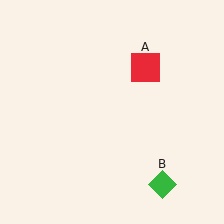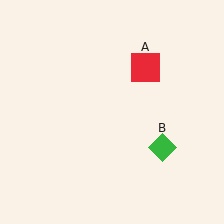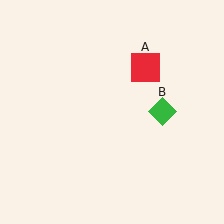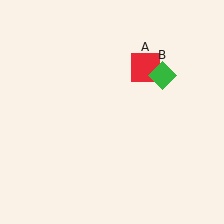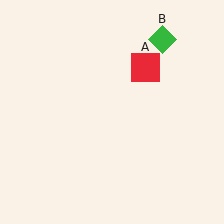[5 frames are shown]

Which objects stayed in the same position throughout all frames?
Red square (object A) remained stationary.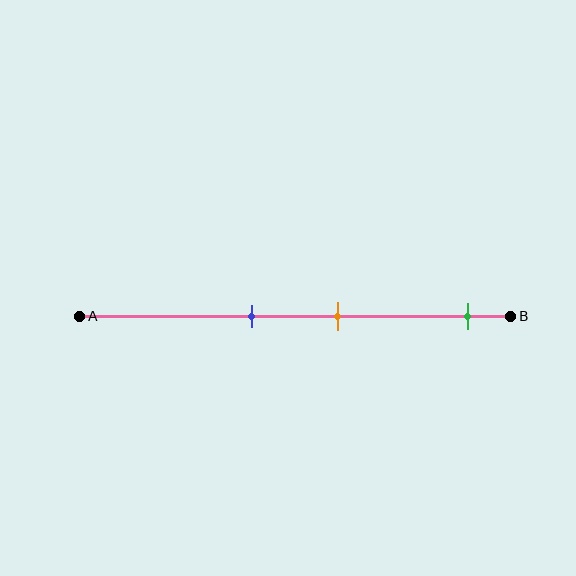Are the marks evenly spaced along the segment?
No, the marks are not evenly spaced.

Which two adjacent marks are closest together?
The blue and orange marks are the closest adjacent pair.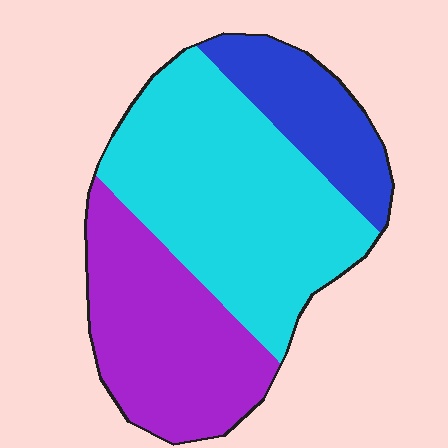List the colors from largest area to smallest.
From largest to smallest: cyan, purple, blue.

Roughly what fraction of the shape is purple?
Purple covers 33% of the shape.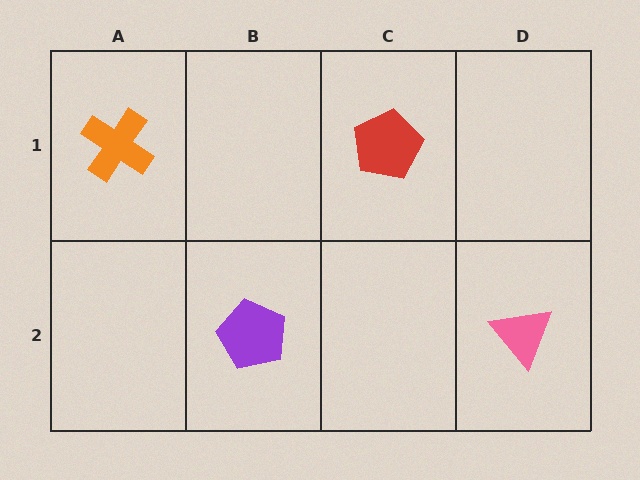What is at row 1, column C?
A red pentagon.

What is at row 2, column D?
A pink triangle.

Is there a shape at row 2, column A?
No, that cell is empty.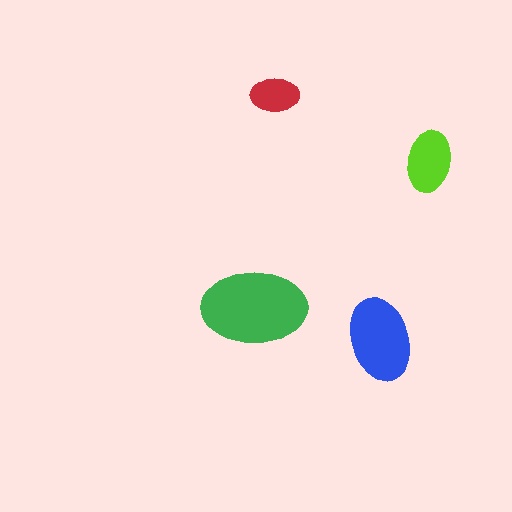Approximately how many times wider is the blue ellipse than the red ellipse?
About 1.5 times wider.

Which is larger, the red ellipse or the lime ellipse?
The lime one.